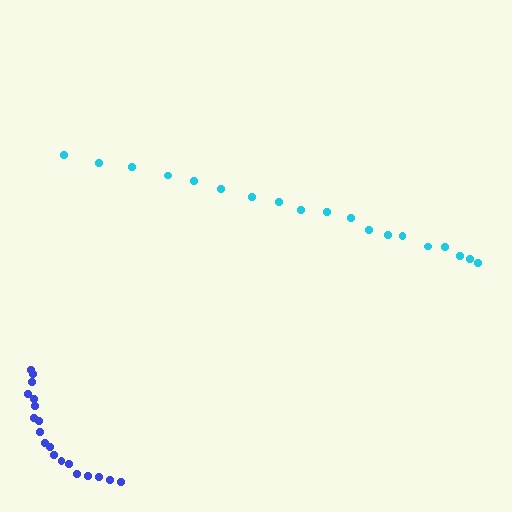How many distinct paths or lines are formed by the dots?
There are 2 distinct paths.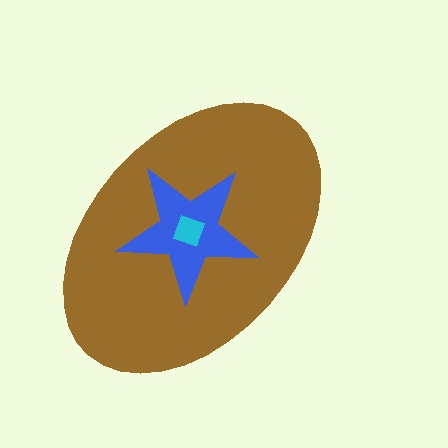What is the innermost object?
The cyan diamond.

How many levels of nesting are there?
3.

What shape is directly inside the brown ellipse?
The blue star.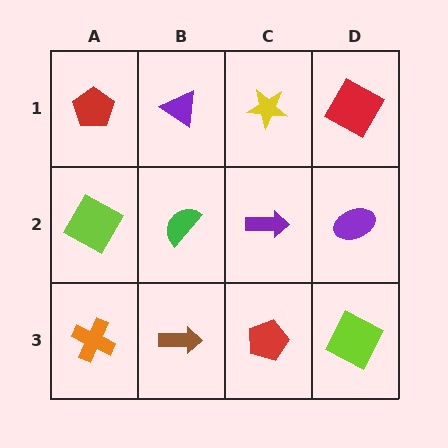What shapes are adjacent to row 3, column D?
A purple ellipse (row 2, column D), a red pentagon (row 3, column C).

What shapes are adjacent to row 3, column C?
A purple arrow (row 2, column C), a brown arrow (row 3, column B), a lime square (row 3, column D).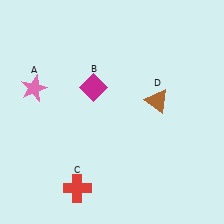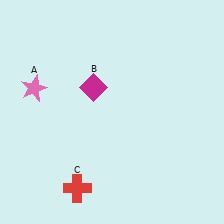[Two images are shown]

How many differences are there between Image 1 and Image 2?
There is 1 difference between the two images.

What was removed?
The brown triangle (D) was removed in Image 2.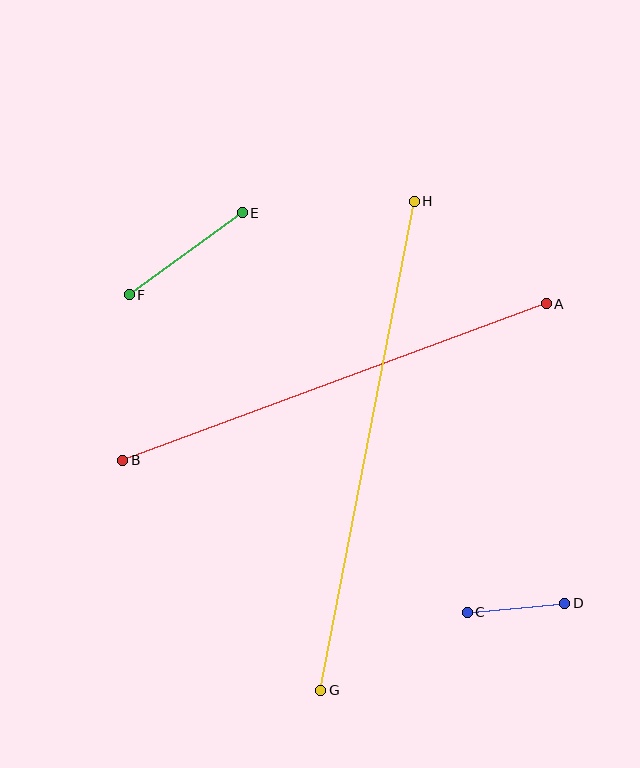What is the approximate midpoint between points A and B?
The midpoint is at approximately (334, 382) pixels.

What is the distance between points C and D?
The distance is approximately 98 pixels.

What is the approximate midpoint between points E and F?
The midpoint is at approximately (186, 254) pixels.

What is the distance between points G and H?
The distance is approximately 498 pixels.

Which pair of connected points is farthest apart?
Points G and H are farthest apart.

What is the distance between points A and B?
The distance is approximately 451 pixels.